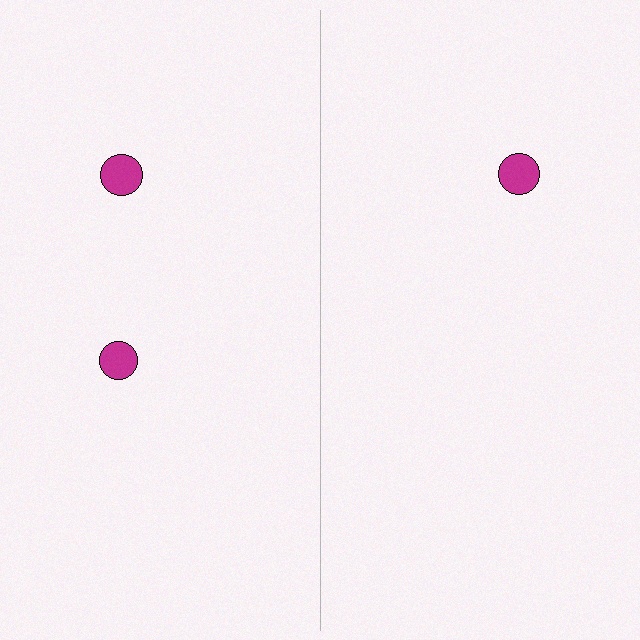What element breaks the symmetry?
A magenta circle is missing from the right side.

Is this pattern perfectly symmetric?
No, the pattern is not perfectly symmetric. A magenta circle is missing from the right side.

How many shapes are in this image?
There are 3 shapes in this image.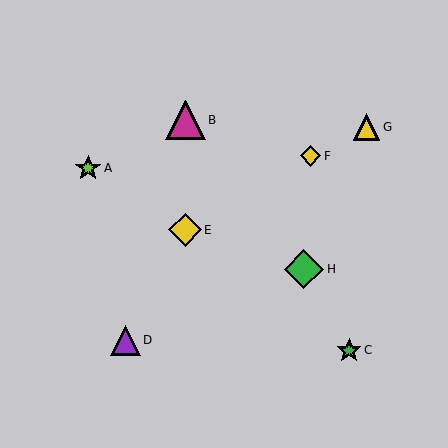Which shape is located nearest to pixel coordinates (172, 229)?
The yellow diamond (labeled E) at (185, 230) is nearest to that location.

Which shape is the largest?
The green diamond (labeled H) is the largest.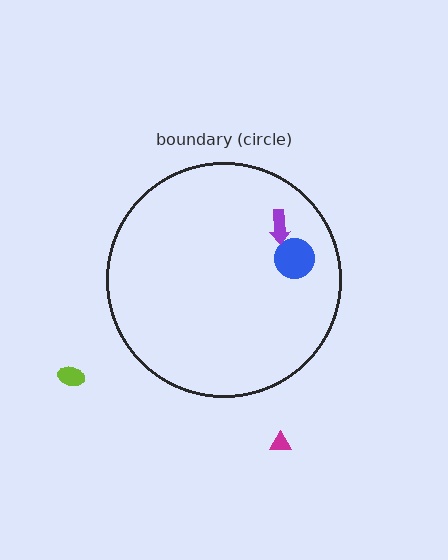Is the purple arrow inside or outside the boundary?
Inside.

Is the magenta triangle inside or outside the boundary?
Outside.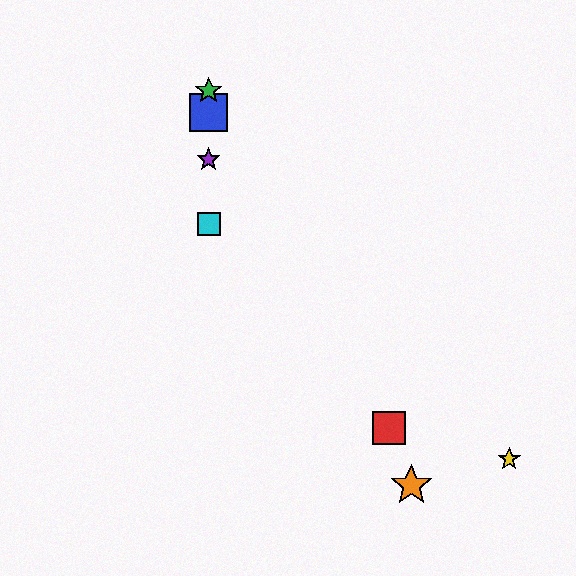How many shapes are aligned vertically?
4 shapes (the blue square, the green star, the purple star, the cyan square) are aligned vertically.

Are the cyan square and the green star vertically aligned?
Yes, both are at x≈209.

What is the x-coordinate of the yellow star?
The yellow star is at x≈509.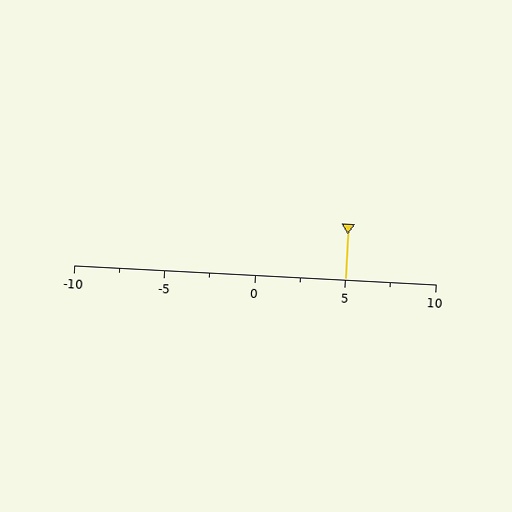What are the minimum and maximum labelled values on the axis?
The axis runs from -10 to 10.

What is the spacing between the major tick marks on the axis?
The major ticks are spaced 5 apart.